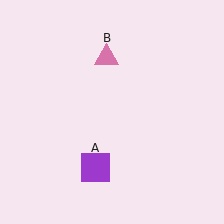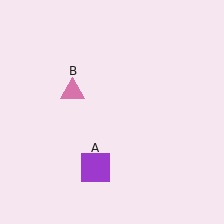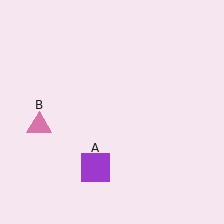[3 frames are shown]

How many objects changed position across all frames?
1 object changed position: pink triangle (object B).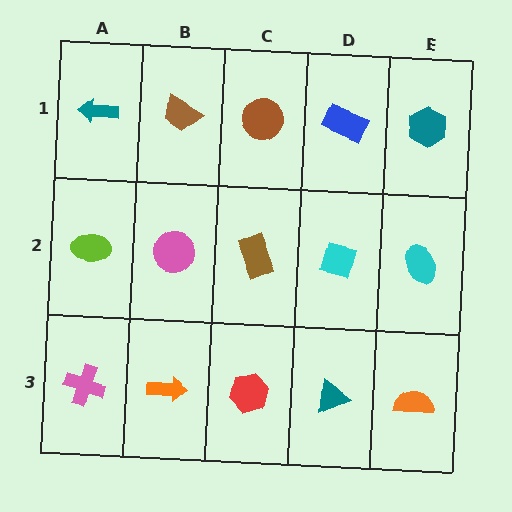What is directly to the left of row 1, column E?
A blue rectangle.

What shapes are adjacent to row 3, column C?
A brown rectangle (row 2, column C), an orange arrow (row 3, column B), a teal triangle (row 3, column D).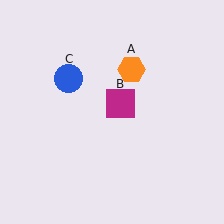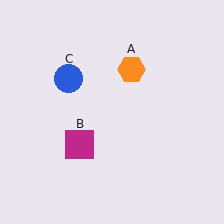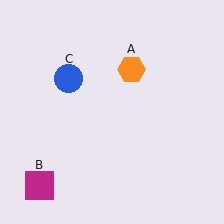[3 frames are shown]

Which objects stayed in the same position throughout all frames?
Orange hexagon (object A) and blue circle (object C) remained stationary.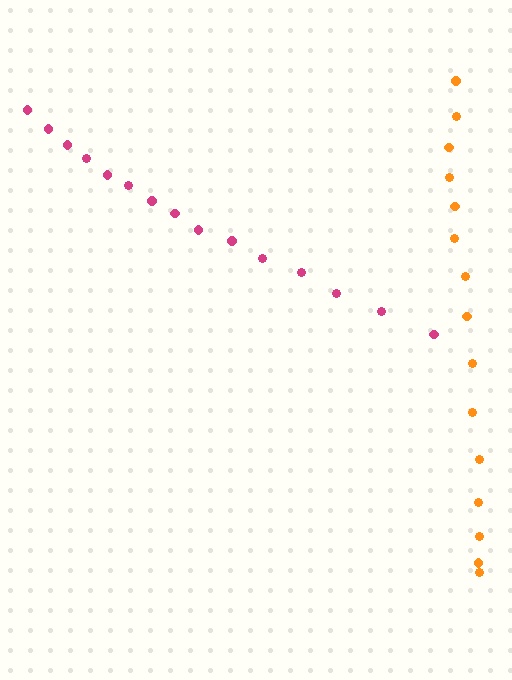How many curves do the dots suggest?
There are 2 distinct paths.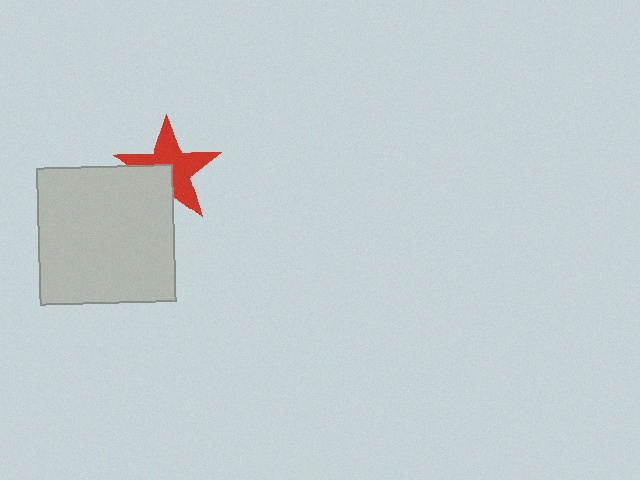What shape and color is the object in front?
The object in front is a light gray square.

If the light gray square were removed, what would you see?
You would see the complete red star.